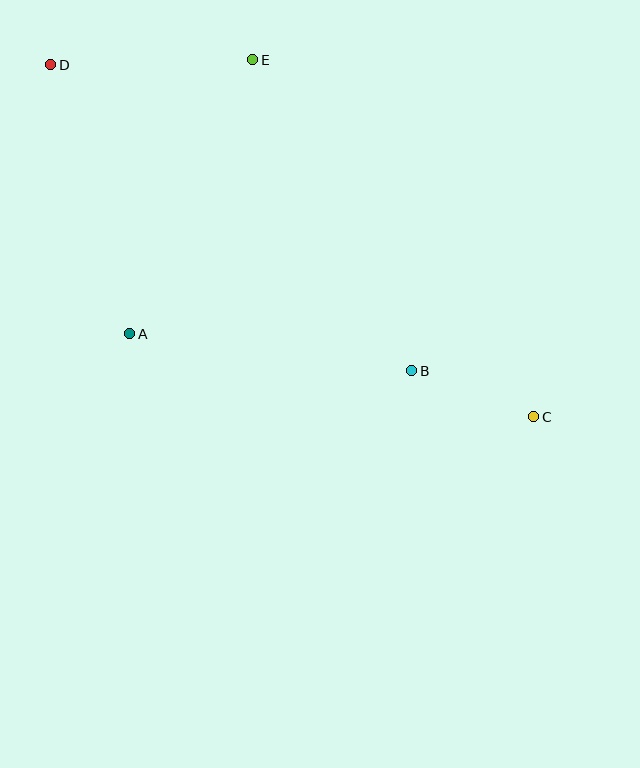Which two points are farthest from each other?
Points C and D are farthest from each other.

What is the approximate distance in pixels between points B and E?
The distance between B and E is approximately 349 pixels.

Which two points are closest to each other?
Points B and C are closest to each other.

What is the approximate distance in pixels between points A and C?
The distance between A and C is approximately 413 pixels.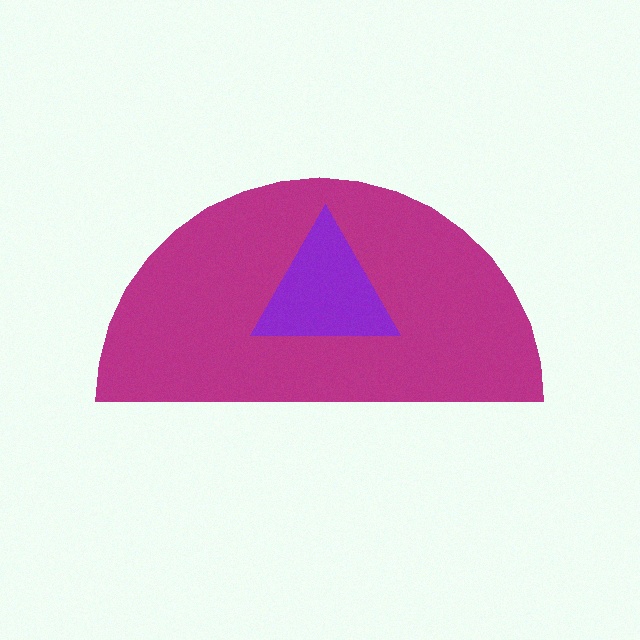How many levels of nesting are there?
2.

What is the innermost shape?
The purple triangle.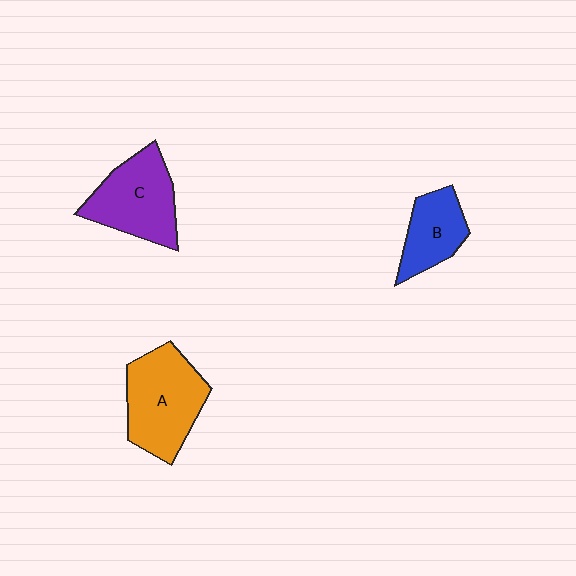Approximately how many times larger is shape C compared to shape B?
Approximately 1.5 times.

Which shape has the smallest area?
Shape B (blue).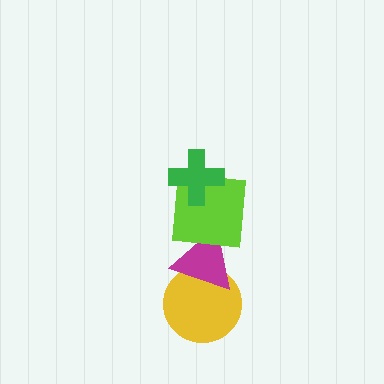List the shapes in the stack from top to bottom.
From top to bottom: the green cross, the lime square, the magenta triangle, the yellow circle.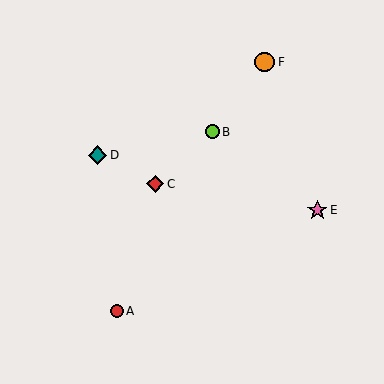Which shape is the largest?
The pink star (labeled E) is the largest.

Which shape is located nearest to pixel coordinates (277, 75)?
The orange circle (labeled F) at (265, 62) is nearest to that location.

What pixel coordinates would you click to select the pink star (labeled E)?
Click at (317, 210) to select the pink star E.